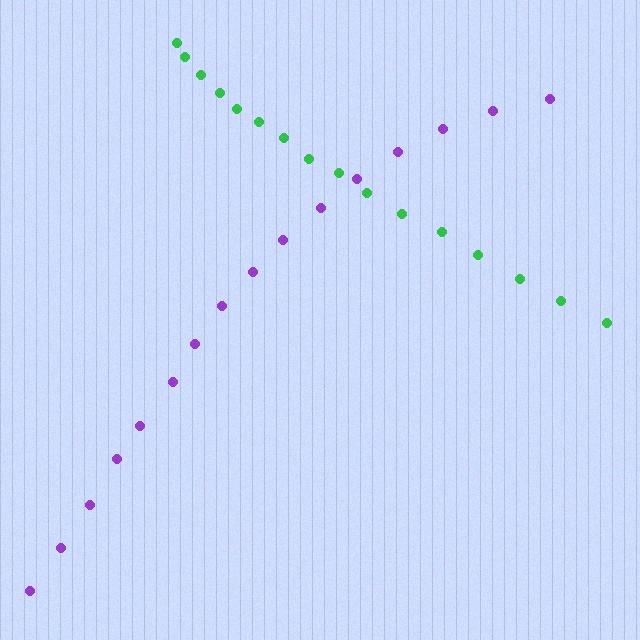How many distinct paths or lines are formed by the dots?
There are 2 distinct paths.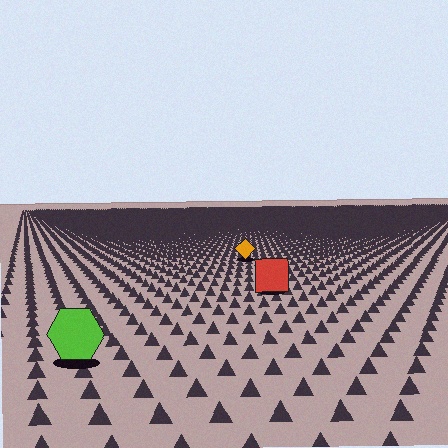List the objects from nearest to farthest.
From nearest to farthest: the lime hexagon, the red square, the orange diamond.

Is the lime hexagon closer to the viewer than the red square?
Yes. The lime hexagon is closer — you can tell from the texture gradient: the ground texture is coarser near it.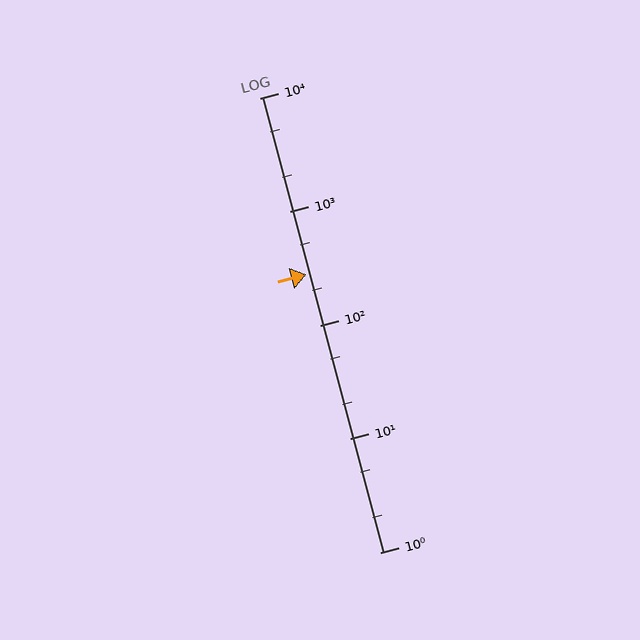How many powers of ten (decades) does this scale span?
The scale spans 4 decades, from 1 to 10000.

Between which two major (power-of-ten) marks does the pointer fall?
The pointer is between 100 and 1000.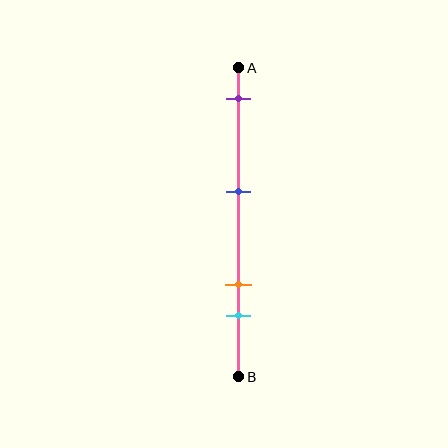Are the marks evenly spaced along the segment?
No, the marks are not evenly spaced.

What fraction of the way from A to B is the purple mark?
The purple mark is approximately 10% (0.1) of the way from A to B.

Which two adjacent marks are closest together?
The orange and cyan marks are the closest adjacent pair.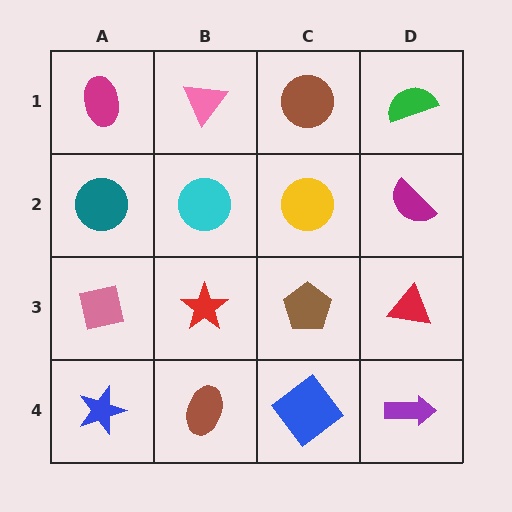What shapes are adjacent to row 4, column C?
A brown pentagon (row 3, column C), a brown ellipse (row 4, column B), a purple arrow (row 4, column D).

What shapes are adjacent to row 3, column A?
A teal circle (row 2, column A), a blue star (row 4, column A), a red star (row 3, column B).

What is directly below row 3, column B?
A brown ellipse.